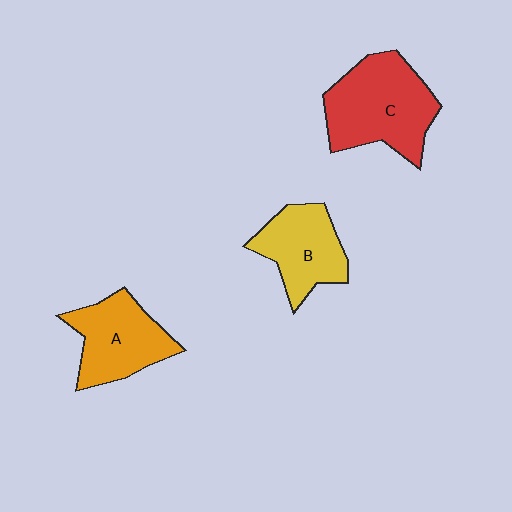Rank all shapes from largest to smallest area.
From largest to smallest: C (red), A (orange), B (yellow).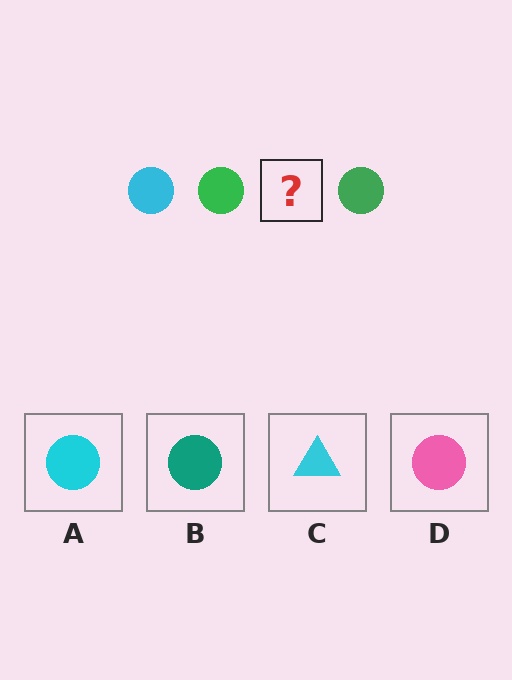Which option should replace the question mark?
Option A.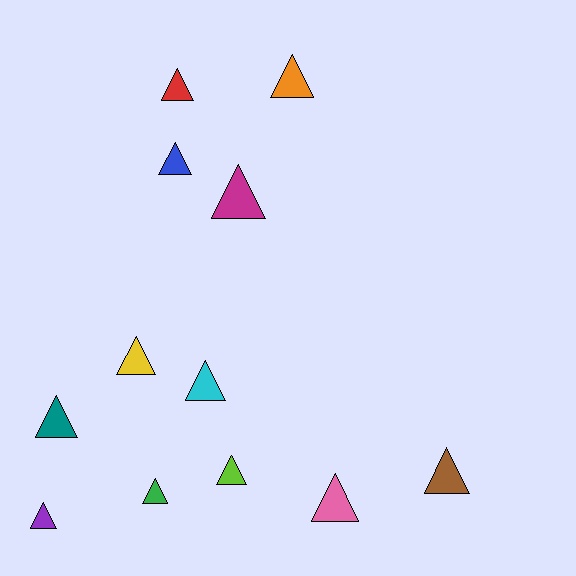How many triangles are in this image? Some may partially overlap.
There are 12 triangles.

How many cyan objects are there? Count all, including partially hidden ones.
There is 1 cyan object.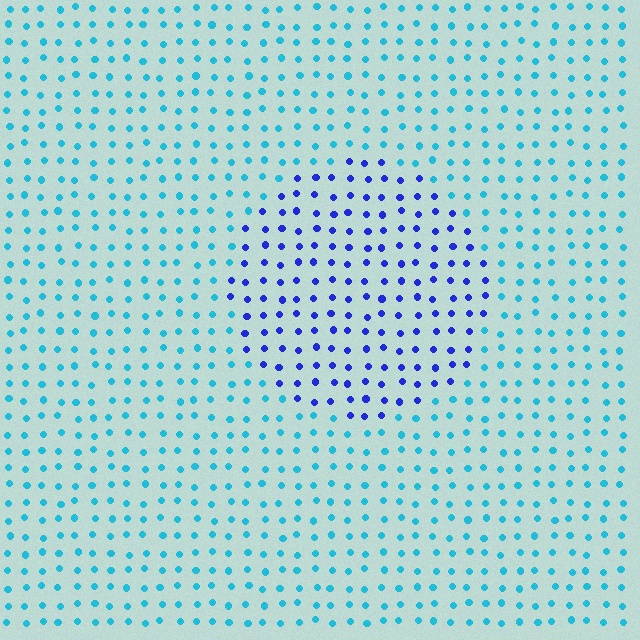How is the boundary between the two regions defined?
The boundary is defined purely by a slight shift in hue (about 48 degrees). Spacing, size, and orientation are identical on both sides.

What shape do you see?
I see a circle.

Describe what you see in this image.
The image is filled with small cyan elements in a uniform arrangement. A circle-shaped region is visible where the elements are tinted to a slightly different hue, forming a subtle color boundary.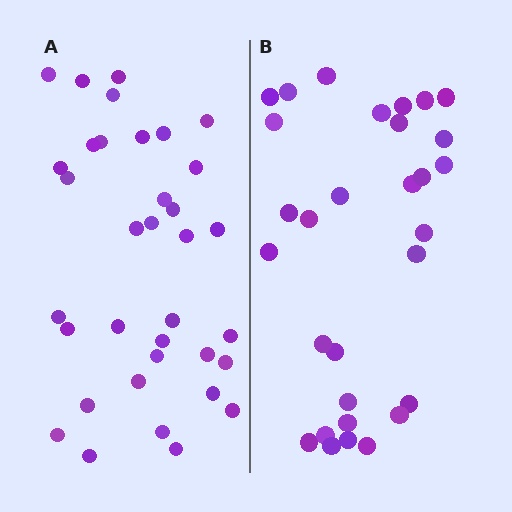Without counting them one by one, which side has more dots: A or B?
Region A (the left region) has more dots.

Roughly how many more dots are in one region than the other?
Region A has about 5 more dots than region B.